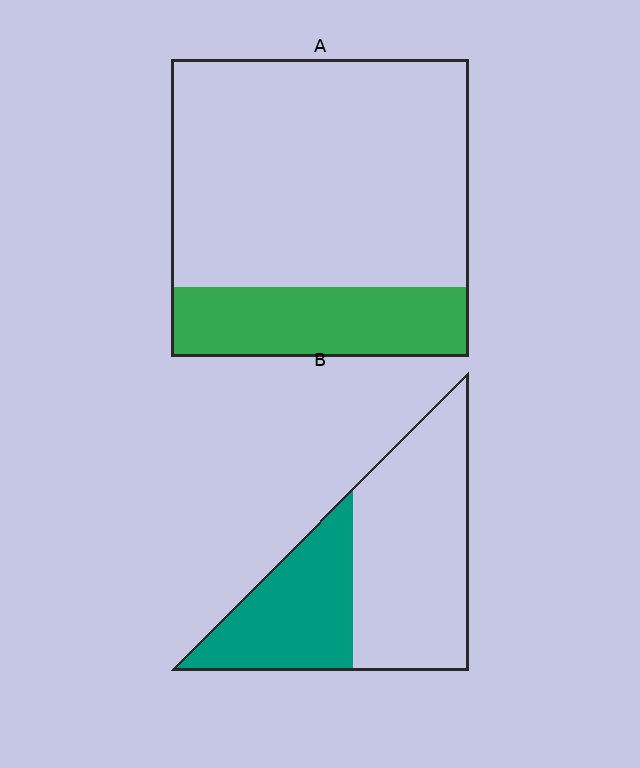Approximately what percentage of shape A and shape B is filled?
A is approximately 25% and B is approximately 35%.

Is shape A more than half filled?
No.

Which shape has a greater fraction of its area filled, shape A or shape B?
Shape B.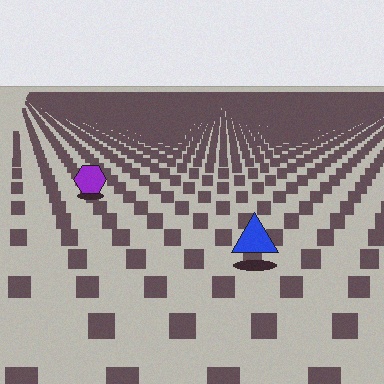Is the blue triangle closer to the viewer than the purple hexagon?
Yes. The blue triangle is closer — you can tell from the texture gradient: the ground texture is coarser near it.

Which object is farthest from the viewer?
The purple hexagon is farthest from the viewer. It appears smaller and the ground texture around it is denser.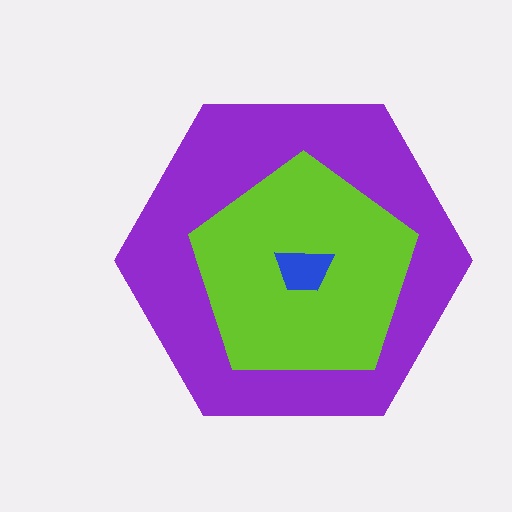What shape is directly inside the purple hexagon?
The lime pentagon.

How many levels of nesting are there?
3.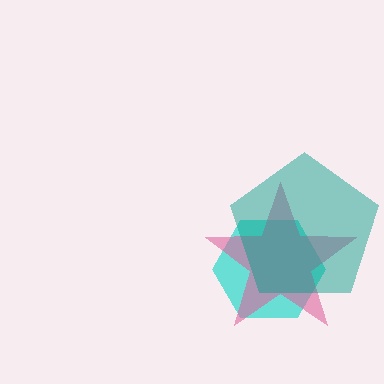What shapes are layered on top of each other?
The layered shapes are: a cyan hexagon, a pink star, a teal pentagon.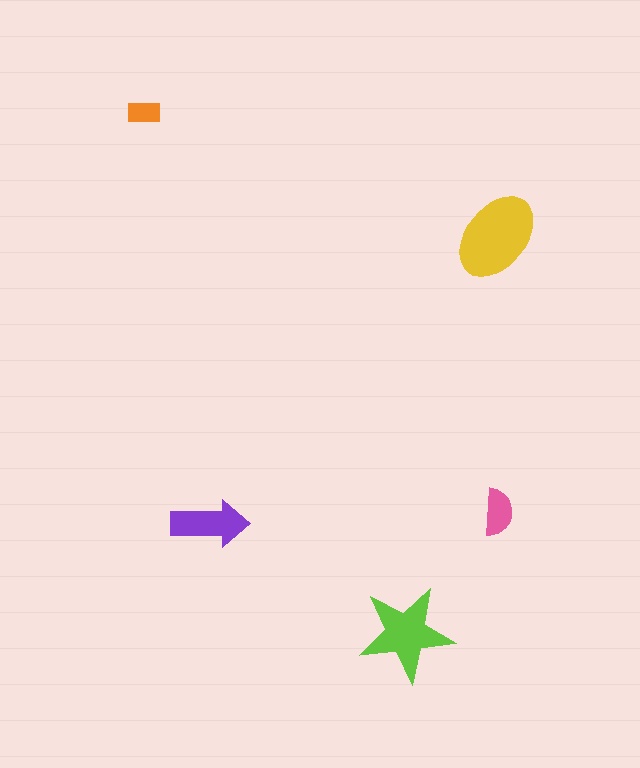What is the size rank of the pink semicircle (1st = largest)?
4th.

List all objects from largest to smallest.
The yellow ellipse, the lime star, the purple arrow, the pink semicircle, the orange rectangle.